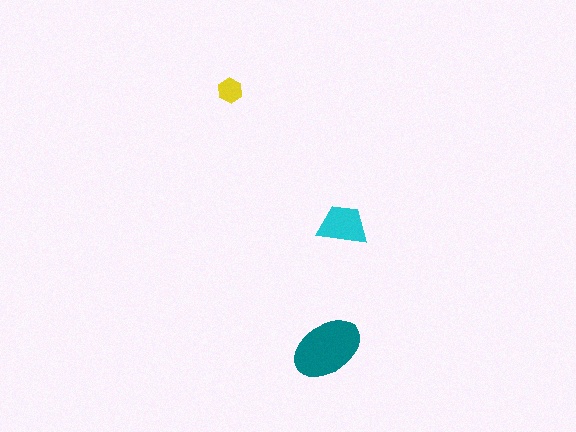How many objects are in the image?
There are 3 objects in the image.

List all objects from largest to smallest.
The teal ellipse, the cyan trapezoid, the yellow hexagon.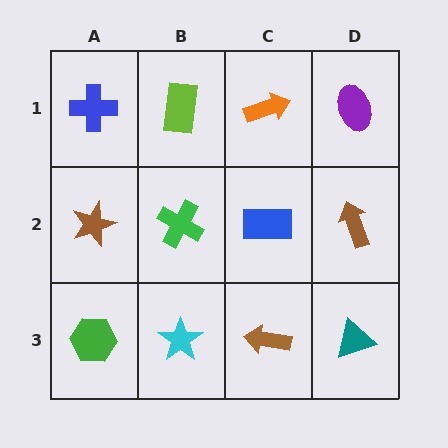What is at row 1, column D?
A purple ellipse.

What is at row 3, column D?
A teal triangle.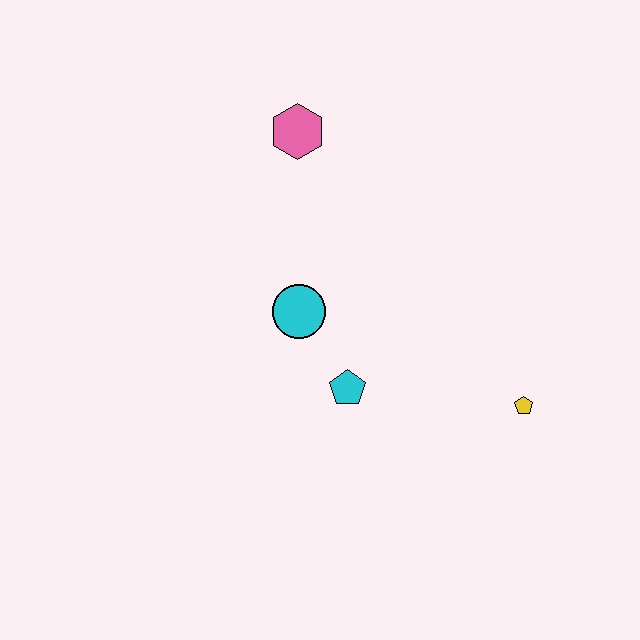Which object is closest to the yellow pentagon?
The cyan pentagon is closest to the yellow pentagon.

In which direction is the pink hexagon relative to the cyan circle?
The pink hexagon is above the cyan circle.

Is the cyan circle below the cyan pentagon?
No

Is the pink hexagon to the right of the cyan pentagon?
No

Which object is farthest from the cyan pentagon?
The pink hexagon is farthest from the cyan pentagon.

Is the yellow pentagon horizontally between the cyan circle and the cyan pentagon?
No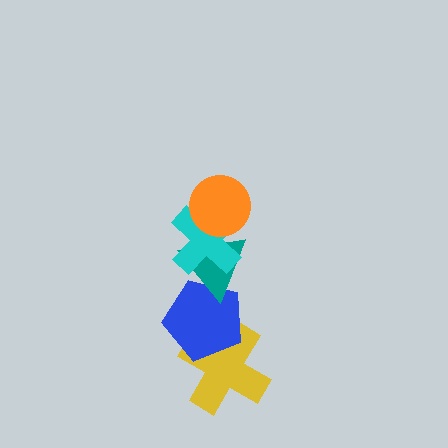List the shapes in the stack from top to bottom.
From top to bottom: the orange circle, the cyan cross, the teal triangle, the blue pentagon, the yellow cross.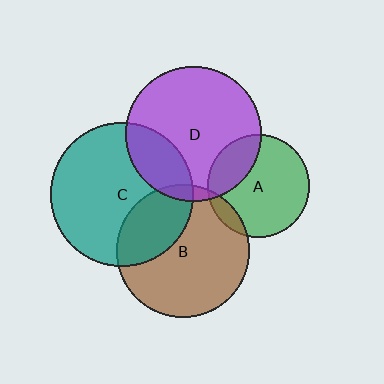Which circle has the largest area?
Circle C (teal).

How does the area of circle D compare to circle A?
Approximately 1.7 times.